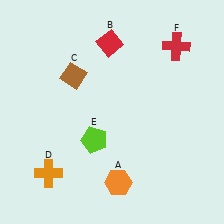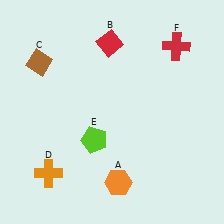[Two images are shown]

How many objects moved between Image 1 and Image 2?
1 object moved between the two images.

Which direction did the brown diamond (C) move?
The brown diamond (C) moved left.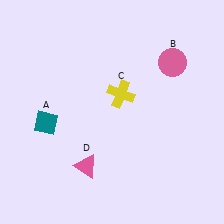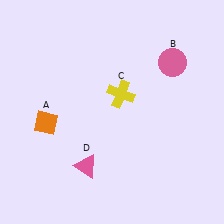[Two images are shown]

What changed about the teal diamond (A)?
In Image 1, A is teal. In Image 2, it changed to orange.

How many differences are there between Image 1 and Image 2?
There is 1 difference between the two images.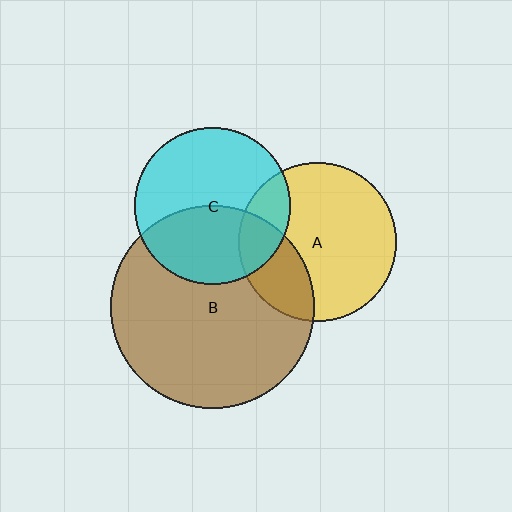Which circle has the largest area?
Circle B (brown).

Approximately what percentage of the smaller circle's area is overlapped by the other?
Approximately 20%.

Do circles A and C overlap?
Yes.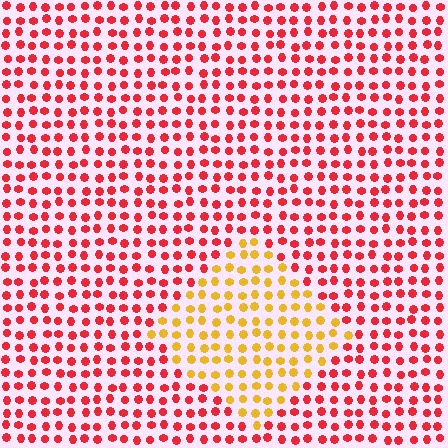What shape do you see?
I see a diamond.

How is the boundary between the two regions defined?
The boundary is defined purely by a slight shift in hue (about 50 degrees). Spacing, size, and orientation are identical on both sides.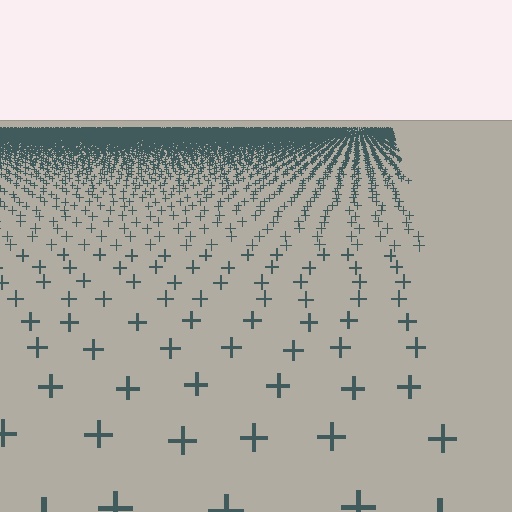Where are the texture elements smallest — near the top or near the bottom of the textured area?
Near the top.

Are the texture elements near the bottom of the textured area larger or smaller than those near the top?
Larger. Near the bottom, elements are closer to the viewer and appear at a bigger on-screen size.